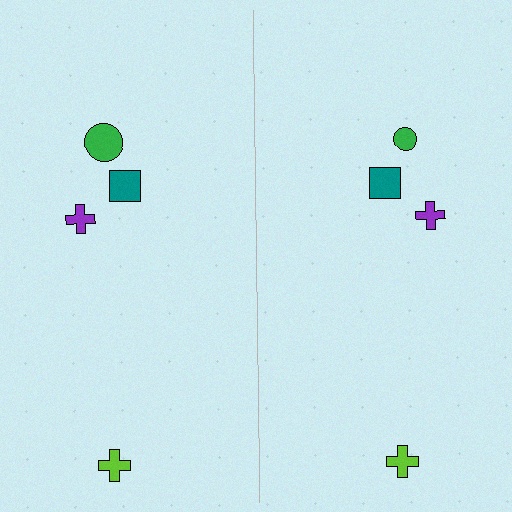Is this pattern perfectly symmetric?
No, the pattern is not perfectly symmetric. The green circle on the right side has a different size than its mirror counterpart.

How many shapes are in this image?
There are 8 shapes in this image.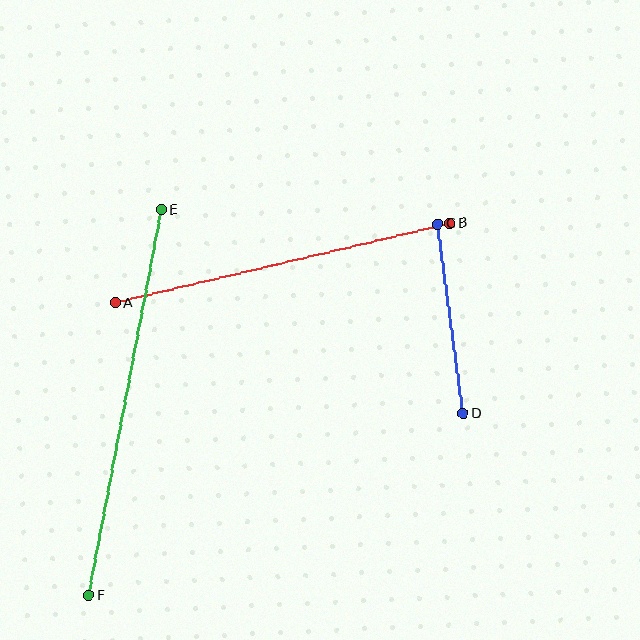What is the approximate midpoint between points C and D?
The midpoint is at approximately (450, 319) pixels.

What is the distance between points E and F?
The distance is approximately 393 pixels.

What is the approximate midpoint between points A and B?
The midpoint is at approximately (282, 263) pixels.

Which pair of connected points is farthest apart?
Points E and F are farthest apart.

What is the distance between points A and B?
The distance is approximately 344 pixels.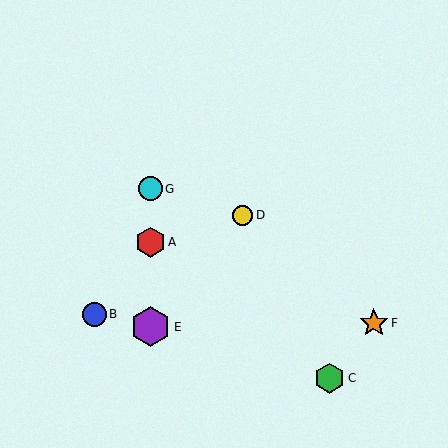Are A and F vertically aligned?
No, A is at x≈151 and F is at x≈374.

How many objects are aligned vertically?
3 objects (A, E, G) are aligned vertically.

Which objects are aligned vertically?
Objects A, E, G are aligned vertically.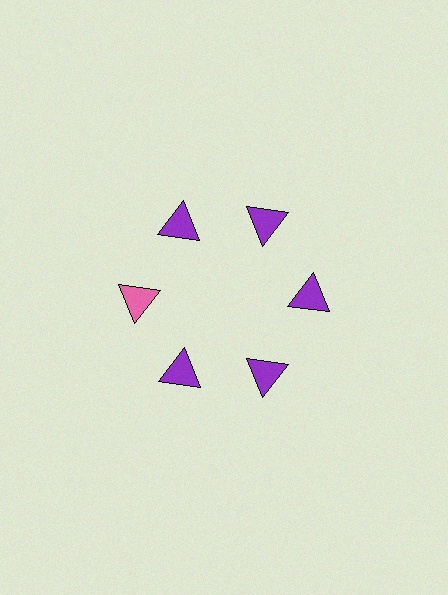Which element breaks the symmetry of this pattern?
The pink triangle at roughly the 9 o'clock position breaks the symmetry. All other shapes are purple triangles.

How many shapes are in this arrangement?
There are 6 shapes arranged in a ring pattern.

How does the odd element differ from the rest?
It has a different color: pink instead of purple.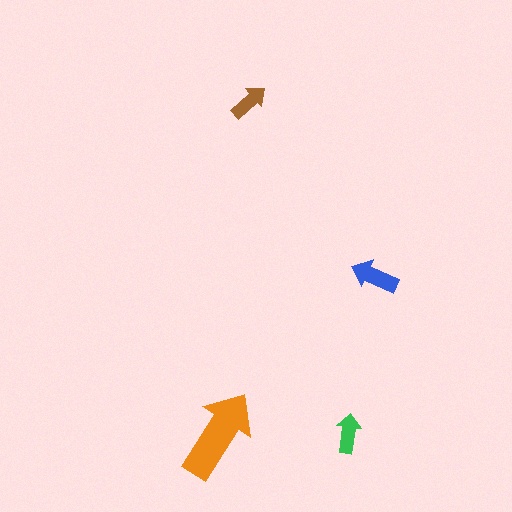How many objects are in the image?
There are 4 objects in the image.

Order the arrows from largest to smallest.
the orange one, the blue one, the green one, the brown one.